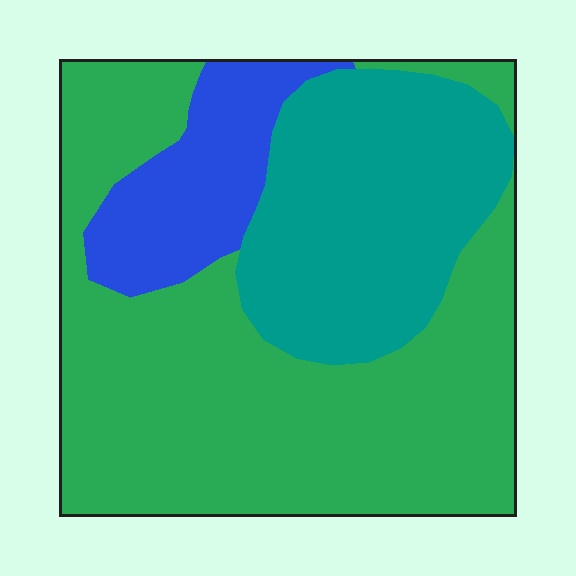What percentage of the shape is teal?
Teal covers around 30% of the shape.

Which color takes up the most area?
Green, at roughly 55%.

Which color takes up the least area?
Blue, at roughly 15%.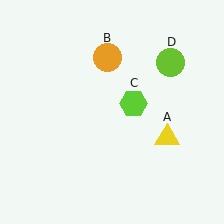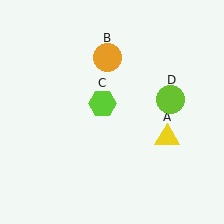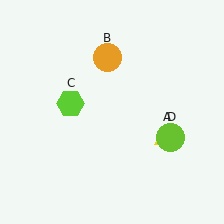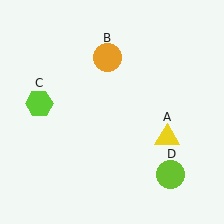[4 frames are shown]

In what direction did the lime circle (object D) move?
The lime circle (object D) moved down.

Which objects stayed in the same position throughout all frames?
Yellow triangle (object A) and orange circle (object B) remained stationary.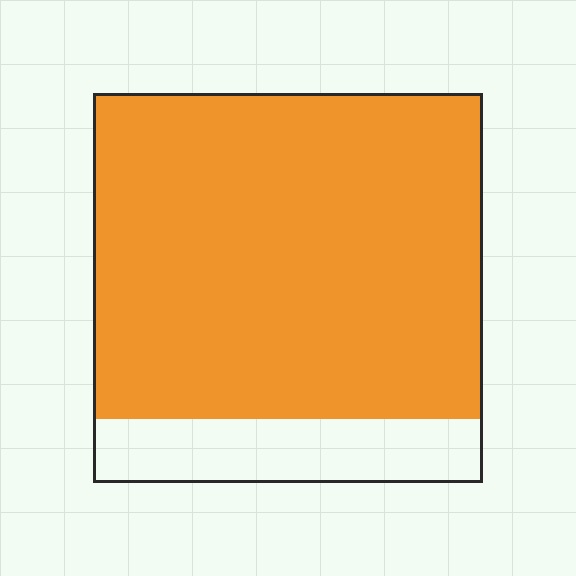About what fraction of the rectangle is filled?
About five sixths (5/6).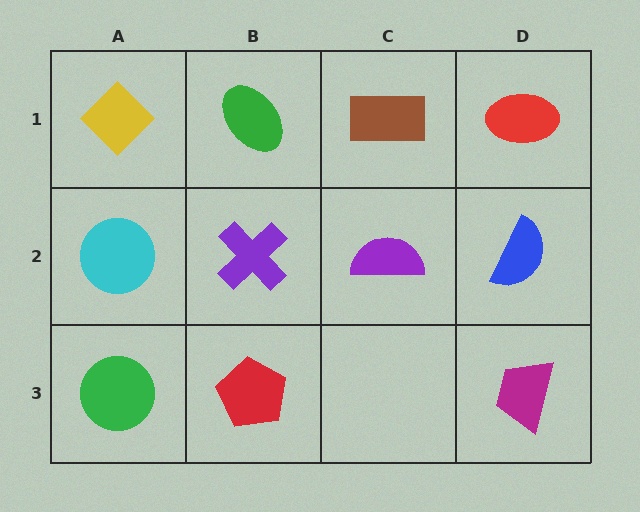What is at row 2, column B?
A purple cross.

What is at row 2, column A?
A cyan circle.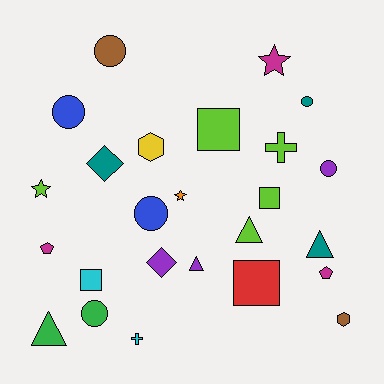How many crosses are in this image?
There are 2 crosses.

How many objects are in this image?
There are 25 objects.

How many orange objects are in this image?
There is 1 orange object.